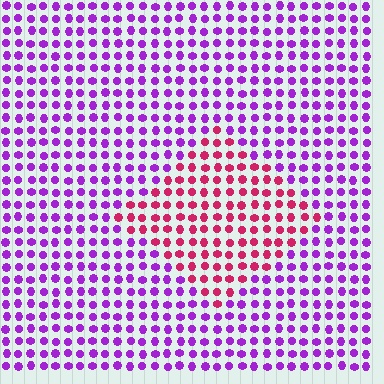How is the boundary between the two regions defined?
The boundary is defined purely by a slight shift in hue (about 52 degrees). Spacing, size, and orientation are identical on both sides.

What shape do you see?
I see a diamond.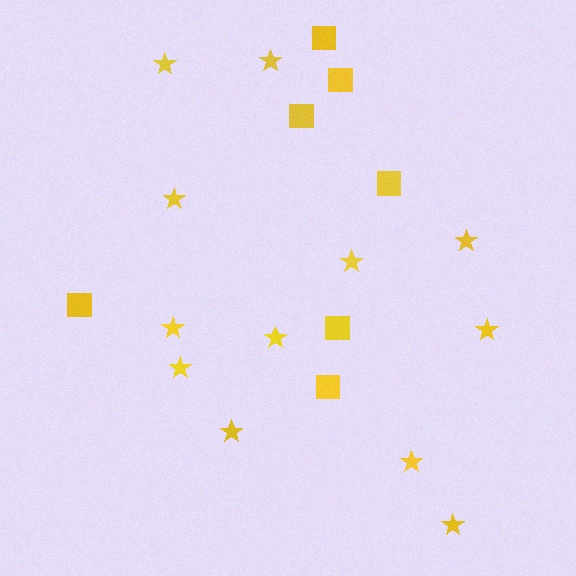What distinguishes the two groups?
There are 2 groups: one group of squares (7) and one group of stars (12).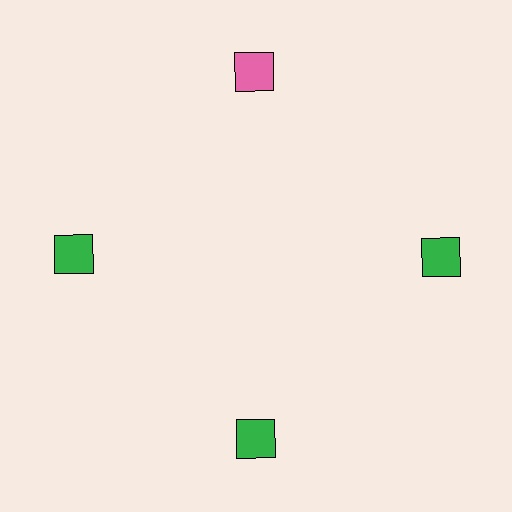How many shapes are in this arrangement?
There are 4 shapes arranged in a ring pattern.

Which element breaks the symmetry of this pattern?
The pink square at roughly the 12 o'clock position breaks the symmetry. All other shapes are green squares.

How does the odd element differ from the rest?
It has a different color: pink instead of green.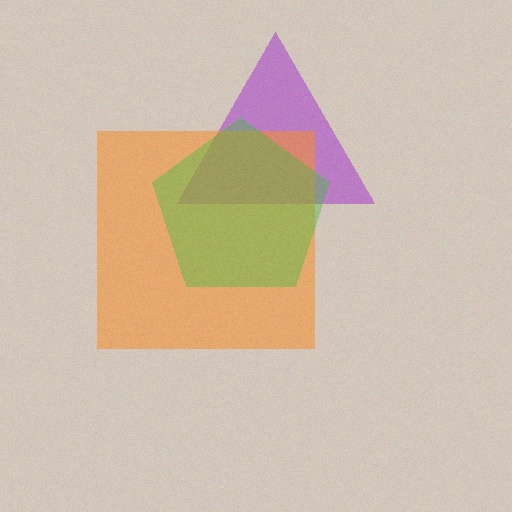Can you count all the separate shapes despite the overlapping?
Yes, there are 3 separate shapes.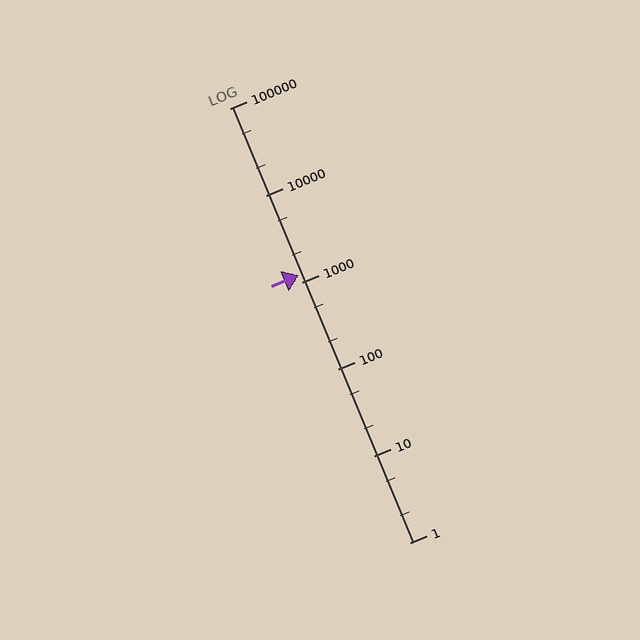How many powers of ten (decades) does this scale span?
The scale spans 5 decades, from 1 to 100000.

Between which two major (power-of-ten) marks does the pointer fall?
The pointer is between 1000 and 10000.